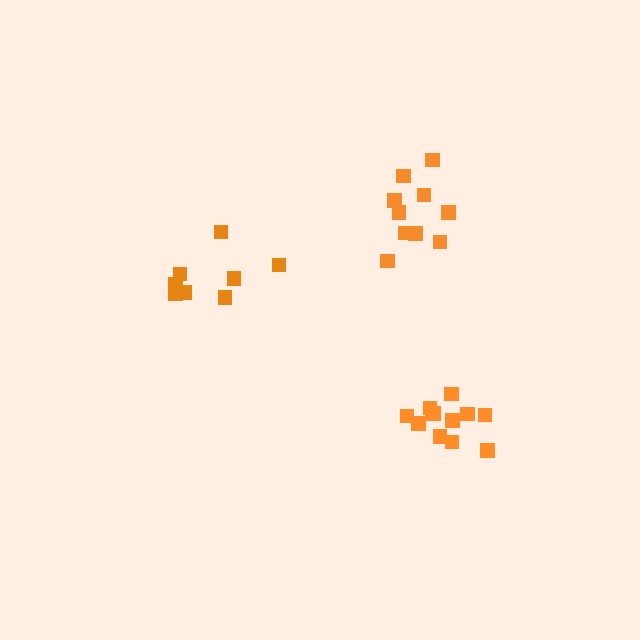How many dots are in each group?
Group 1: 8 dots, Group 2: 10 dots, Group 3: 12 dots (30 total).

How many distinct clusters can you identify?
There are 3 distinct clusters.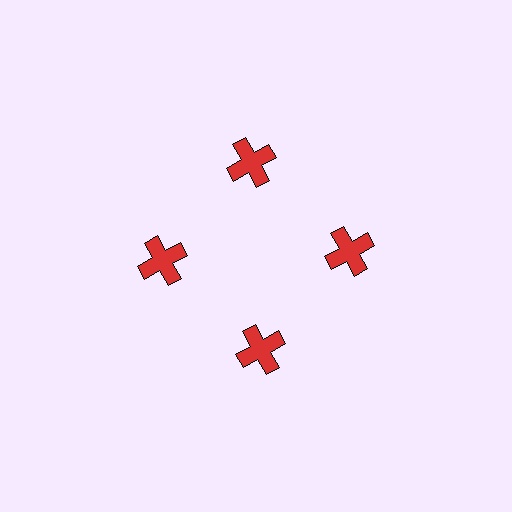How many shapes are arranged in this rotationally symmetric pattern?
There are 4 shapes, arranged in 4 groups of 1.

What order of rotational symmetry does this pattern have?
This pattern has 4-fold rotational symmetry.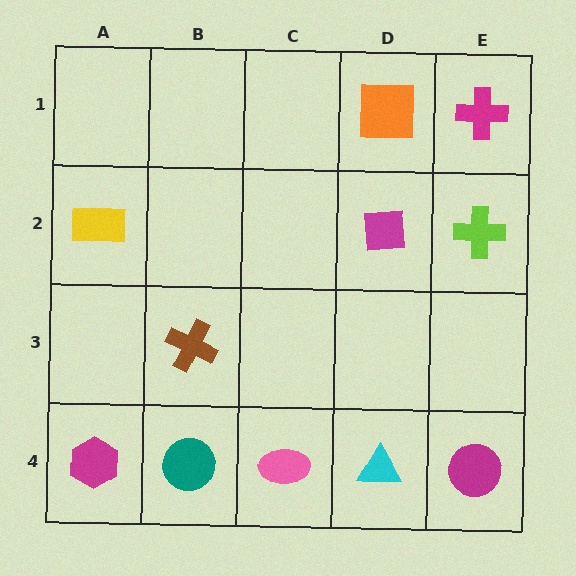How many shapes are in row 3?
1 shape.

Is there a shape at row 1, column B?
No, that cell is empty.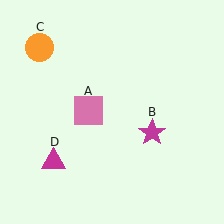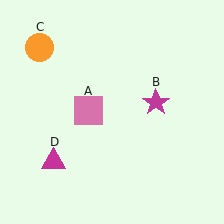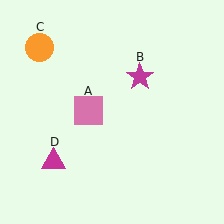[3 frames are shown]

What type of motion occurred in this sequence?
The magenta star (object B) rotated counterclockwise around the center of the scene.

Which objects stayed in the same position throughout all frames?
Pink square (object A) and orange circle (object C) and magenta triangle (object D) remained stationary.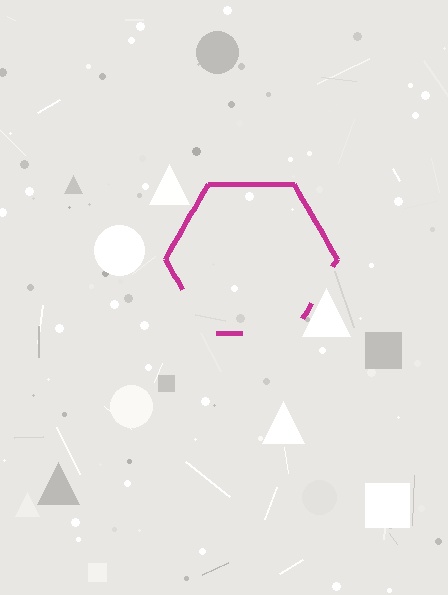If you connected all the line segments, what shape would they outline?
They would outline a hexagon.